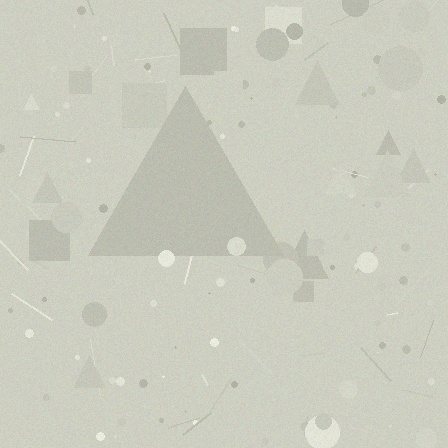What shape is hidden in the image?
A triangle is hidden in the image.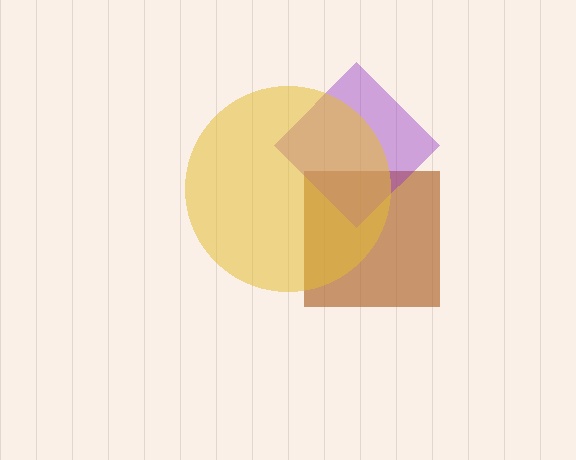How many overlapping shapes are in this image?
There are 3 overlapping shapes in the image.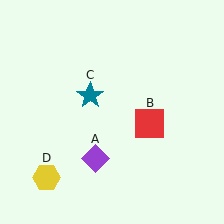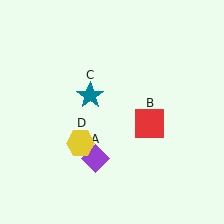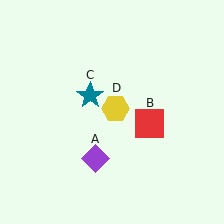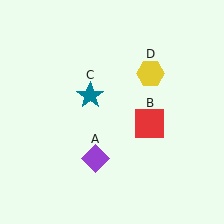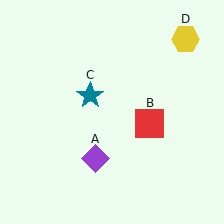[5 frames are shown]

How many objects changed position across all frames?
1 object changed position: yellow hexagon (object D).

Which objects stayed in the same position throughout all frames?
Purple diamond (object A) and red square (object B) and teal star (object C) remained stationary.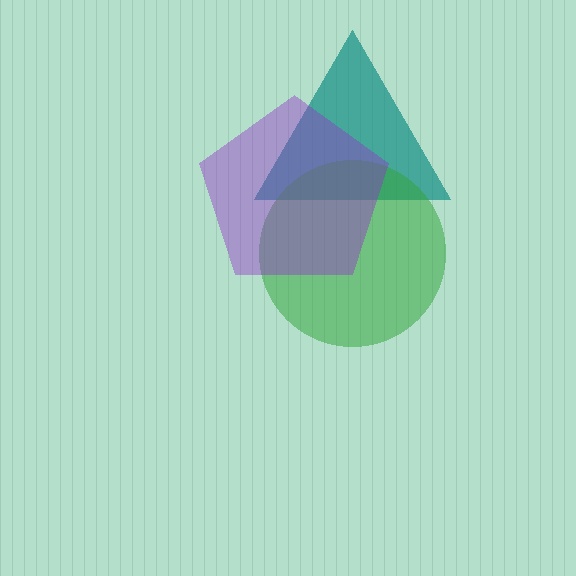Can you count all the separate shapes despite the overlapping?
Yes, there are 3 separate shapes.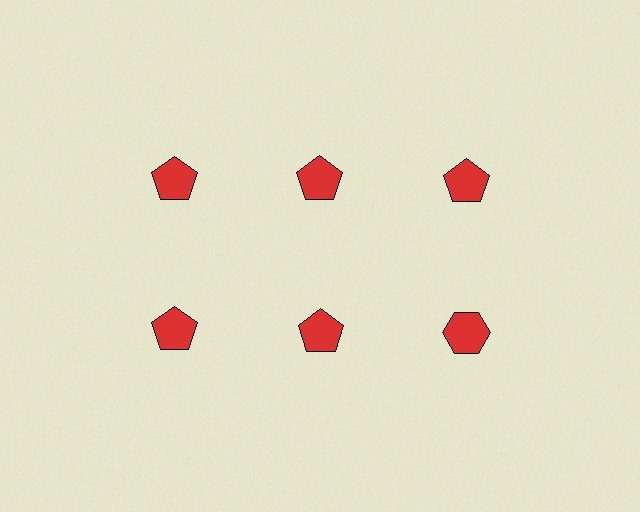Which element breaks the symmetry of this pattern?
The red hexagon in the second row, center column breaks the symmetry. All other shapes are red pentagons.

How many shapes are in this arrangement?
There are 6 shapes arranged in a grid pattern.